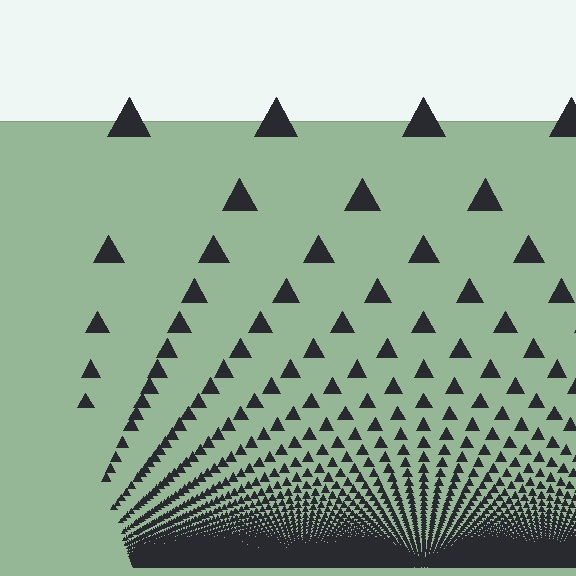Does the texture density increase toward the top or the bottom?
Density increases toward the bottom.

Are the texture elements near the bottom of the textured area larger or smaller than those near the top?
Smaller. The gradient is inverted — elements near the bottom are smaller and denser.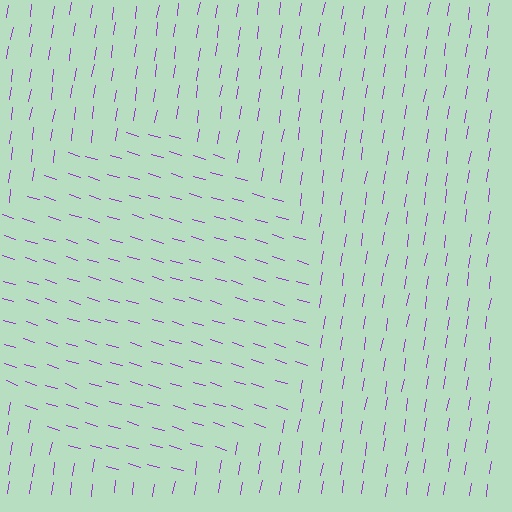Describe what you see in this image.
The image is filled with small purple line segments. A circle region in the image has lines oriented differently from the surrounding lines, creating a visible texture boundary.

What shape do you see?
I see a circle.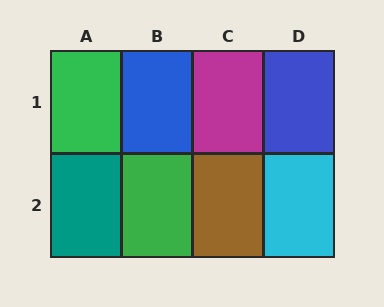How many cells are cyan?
1 cell is cyan.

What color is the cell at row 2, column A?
Teal.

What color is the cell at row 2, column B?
Green.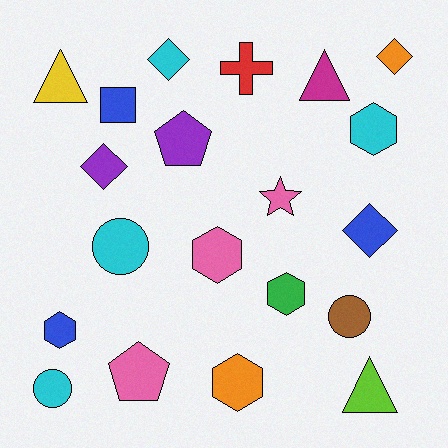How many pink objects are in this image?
There are 3 pink objects.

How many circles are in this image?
There are 3 circles.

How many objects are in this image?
There are 20 objects.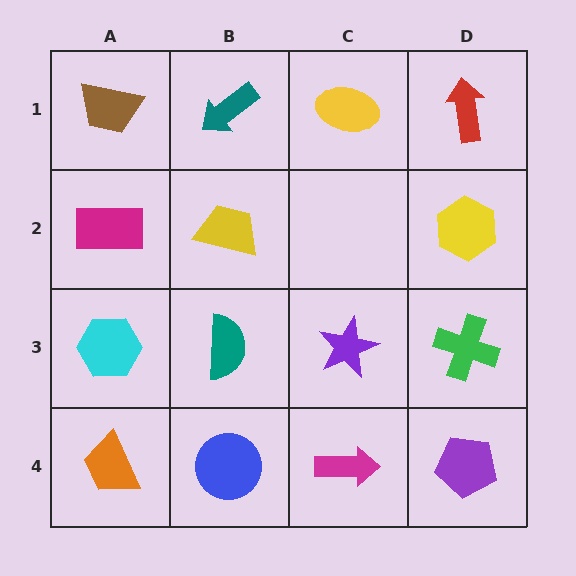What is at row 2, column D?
A yellow hexagon.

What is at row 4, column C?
A magenta arrow.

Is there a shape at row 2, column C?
No, that cell is empty.